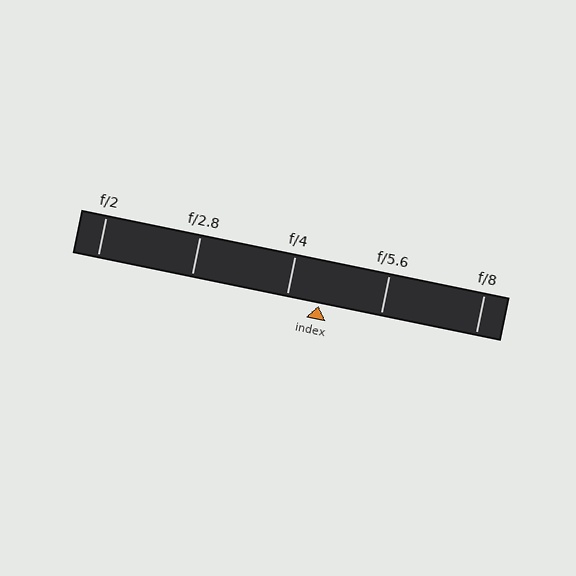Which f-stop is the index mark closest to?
The index mark is closest to f/4.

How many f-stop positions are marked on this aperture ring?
There are 5 f-stop positions marked.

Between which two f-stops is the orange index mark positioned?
The index mark is between f/4 and f/5.6.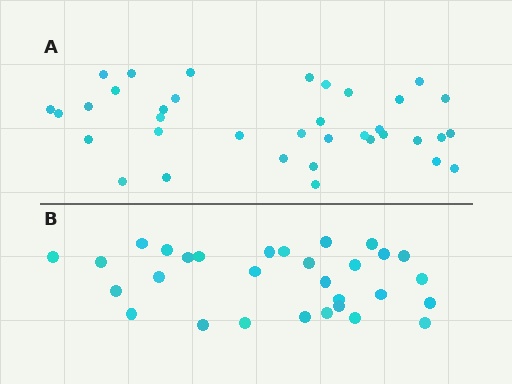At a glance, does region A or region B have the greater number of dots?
Region A (the top region) has more dots.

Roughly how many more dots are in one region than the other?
Region A has about 6 more dots than region B.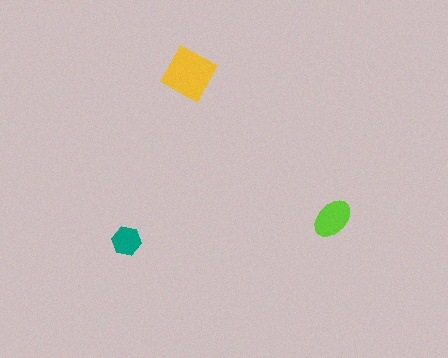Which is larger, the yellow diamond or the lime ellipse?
The yellow diamond.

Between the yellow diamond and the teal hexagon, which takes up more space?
The yellow diamond.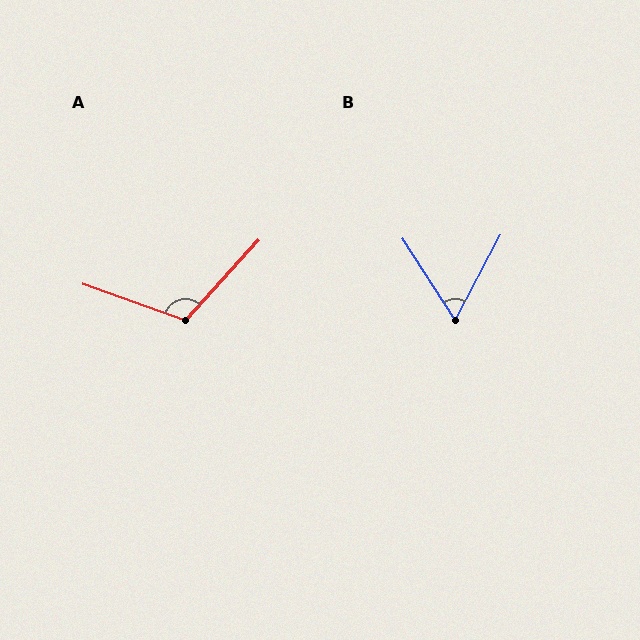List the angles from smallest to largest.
B (61°), A (113°).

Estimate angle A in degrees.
Approximately 113 degrees.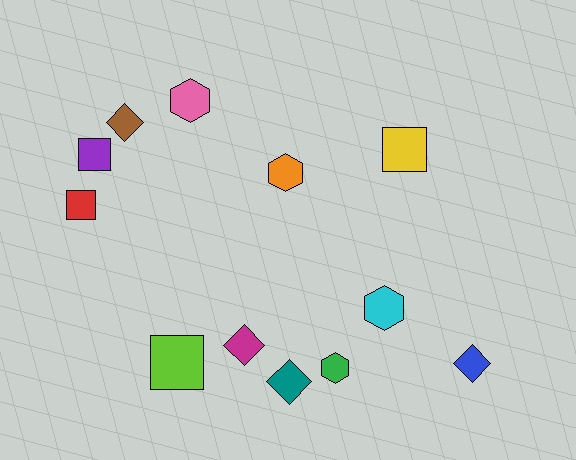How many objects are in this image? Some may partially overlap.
There are 12 objects.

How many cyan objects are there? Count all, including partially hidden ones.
There is 1 cyan object.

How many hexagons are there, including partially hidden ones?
There are 4 hexagons.